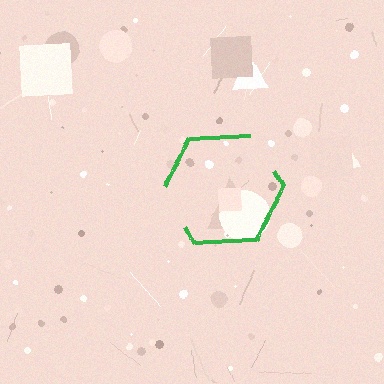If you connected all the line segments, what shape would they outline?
They would outline a hexagon.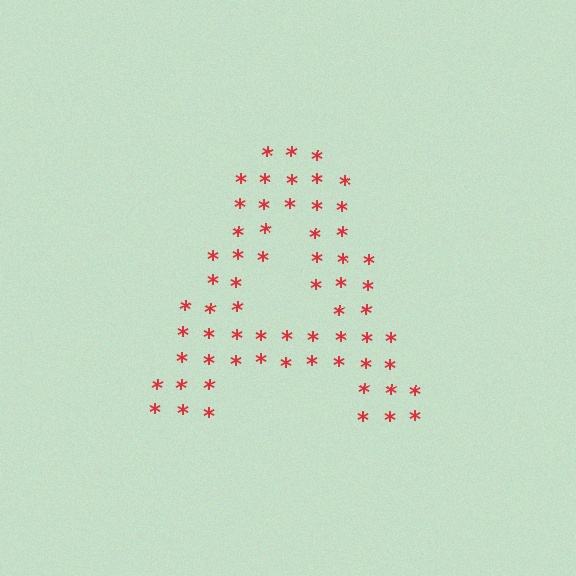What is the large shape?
The large shape is the letter A.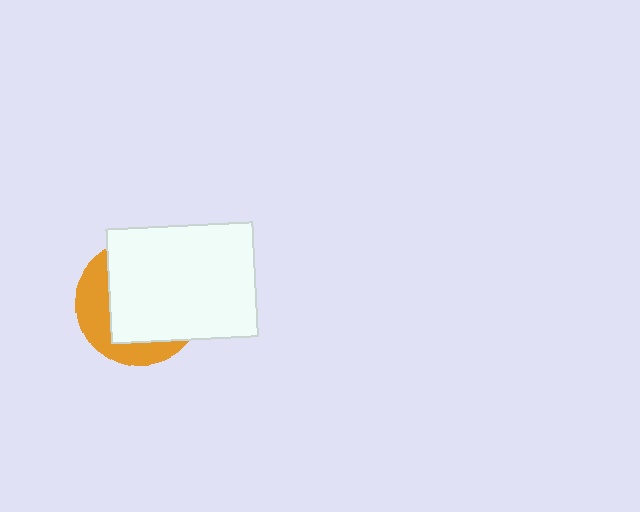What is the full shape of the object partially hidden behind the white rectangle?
The partially hidden object is an orange circle.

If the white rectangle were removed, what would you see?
You would see the complete orange circle.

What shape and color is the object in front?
The object in front is a white rectangle.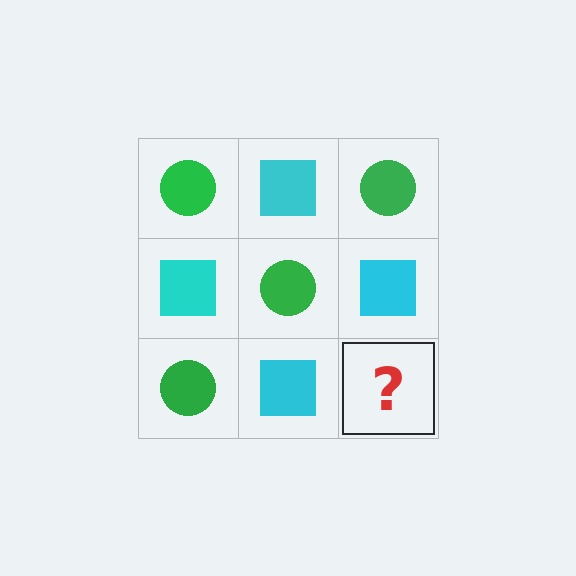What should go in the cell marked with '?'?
The missing cell should contain a green circle.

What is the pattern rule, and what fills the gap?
The rule is that it alternates green circle and cyan square in a checkerboard pattern. The gap should be filled with a green circle.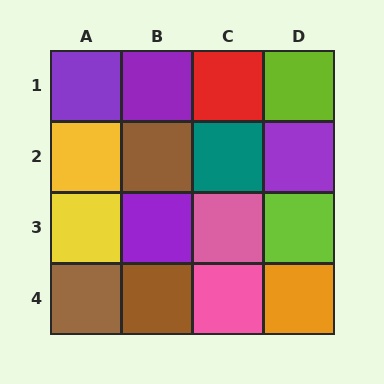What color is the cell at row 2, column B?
Brown.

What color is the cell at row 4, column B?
Brown.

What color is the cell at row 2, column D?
Purple.